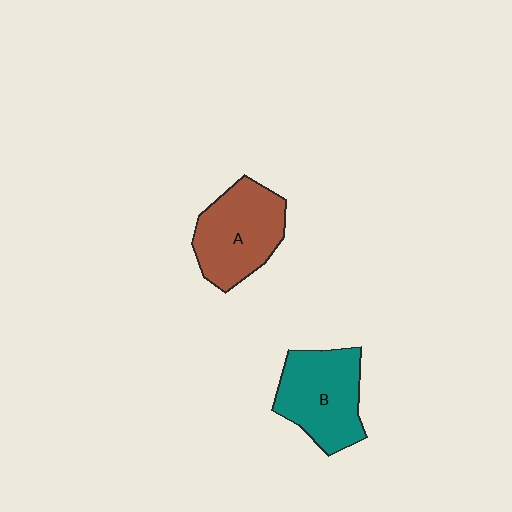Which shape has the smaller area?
Shape B (teal).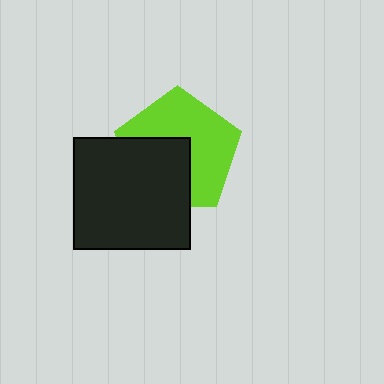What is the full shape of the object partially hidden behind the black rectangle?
The partially hidden object is a lime pentagon.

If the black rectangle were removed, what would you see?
You would see the complete lime pentagon.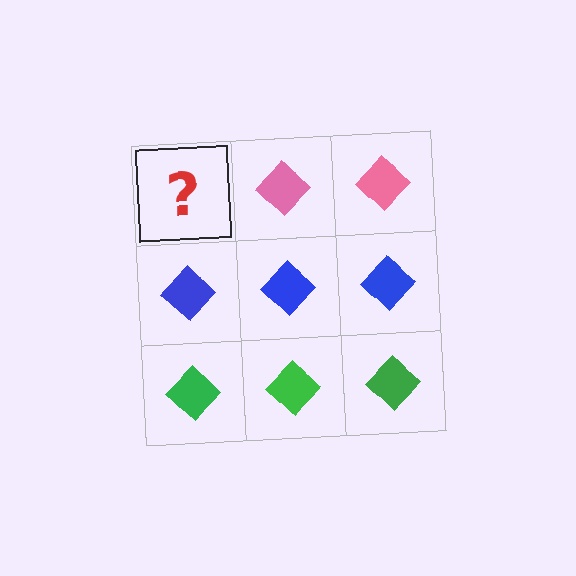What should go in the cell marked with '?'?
The missing cell should contain a pink diamond.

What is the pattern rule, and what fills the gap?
The rule is that each row has a consistent color. The gap should be filled with a pink diamond.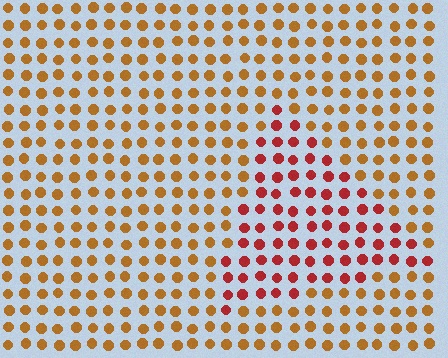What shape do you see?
I see a triangle.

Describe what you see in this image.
The image is filled with small brown elements in a uniform arrangement. A triangle-shaped region is visible where the elements are tinted to a slightly different hue, forming a subtle color boundary.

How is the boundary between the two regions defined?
The boundary is defined purely by a slight shift in hue (about 36 degrees). Spacing, size, and orientation are identical on both sides.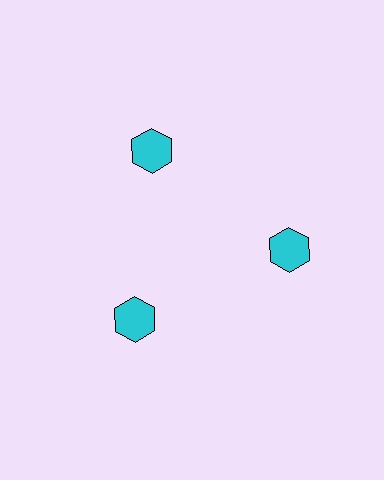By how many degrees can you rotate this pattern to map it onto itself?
The pattern maps onto itself every 120 degrees of rotation.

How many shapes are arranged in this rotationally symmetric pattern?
There are 3 shapes, arranged in 3 groups of 1.